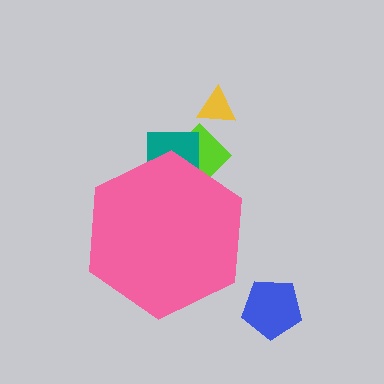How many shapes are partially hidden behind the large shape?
2 shapes are partially hidden.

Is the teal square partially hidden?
Yes, the teal square is partially hidden behind the pink hexagon.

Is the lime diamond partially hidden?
Yes, the lime diamond is partially hidden behind the pink hexagon.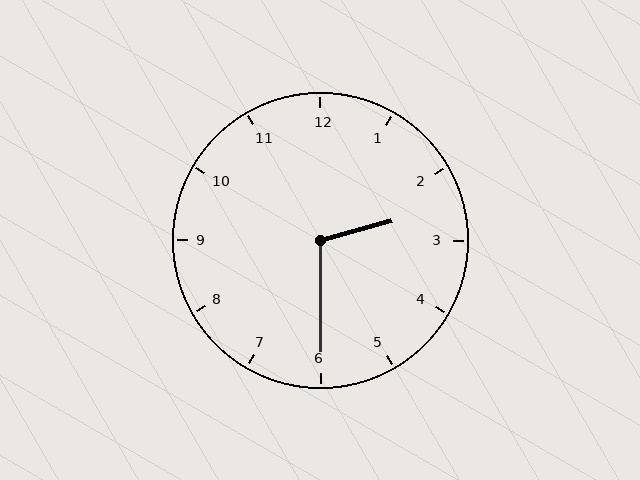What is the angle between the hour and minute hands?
Approximately 105 degrees.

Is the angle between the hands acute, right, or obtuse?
It is obtuse.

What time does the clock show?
2:30.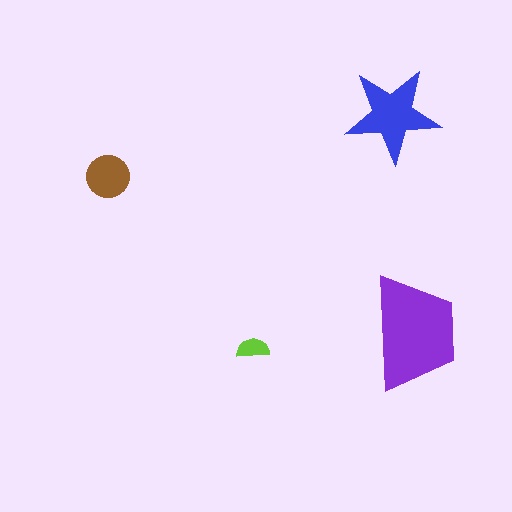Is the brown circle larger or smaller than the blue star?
Smaller.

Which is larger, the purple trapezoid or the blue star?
The purple trapezoid.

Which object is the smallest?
The lime semicircle.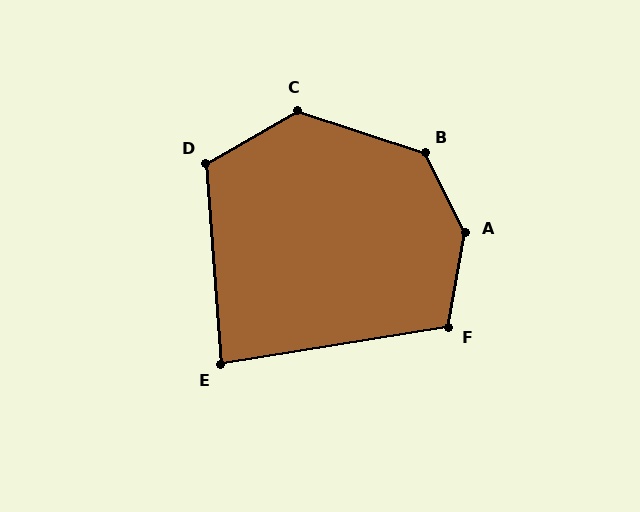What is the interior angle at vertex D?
Approximately 116 degrees (obtuse).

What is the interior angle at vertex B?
Approximately 135 degrees (obtuse).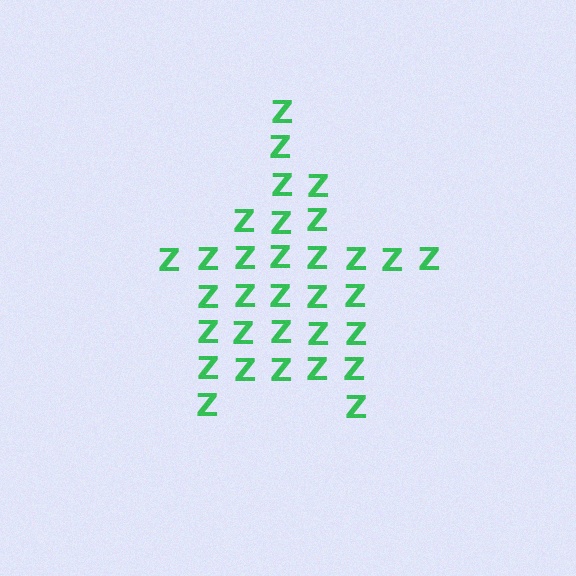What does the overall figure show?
The overall figure shows a star.